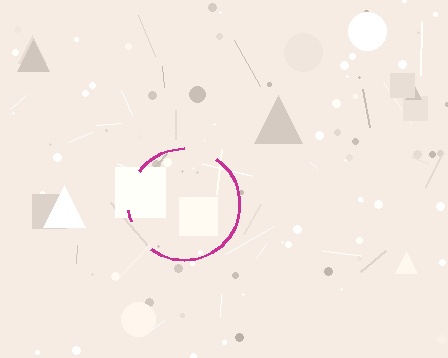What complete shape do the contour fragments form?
The contour fragments form a circle.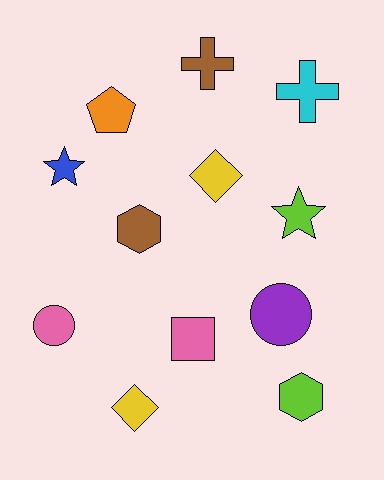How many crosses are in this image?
There are 2 crosses.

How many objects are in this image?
There are 12 objects.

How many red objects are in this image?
There are no red objects.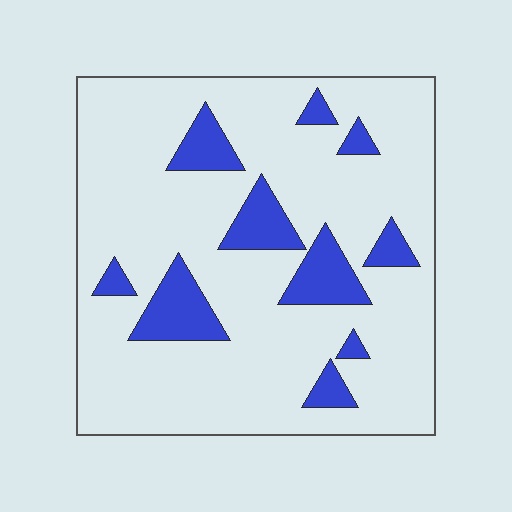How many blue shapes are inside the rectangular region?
10.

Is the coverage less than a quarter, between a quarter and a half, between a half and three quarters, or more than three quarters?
Less than a quarter.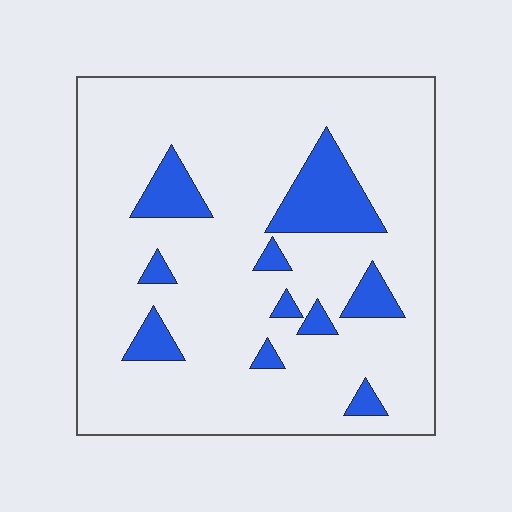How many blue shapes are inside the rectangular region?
10.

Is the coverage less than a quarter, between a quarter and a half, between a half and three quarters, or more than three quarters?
Less than a quarter.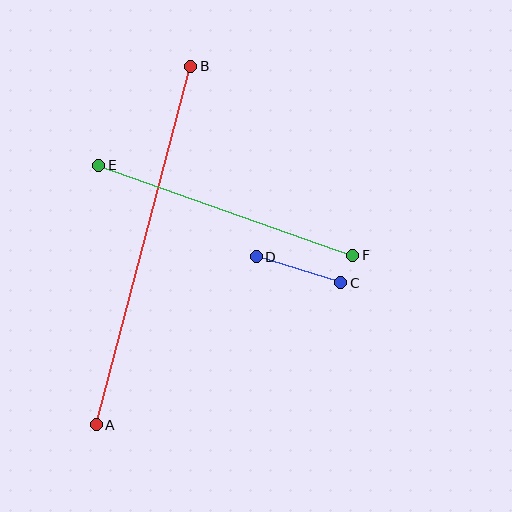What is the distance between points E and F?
The distance is approximately 269 pixels.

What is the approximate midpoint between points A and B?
The midpoint is at approximately (143, 246) pixels.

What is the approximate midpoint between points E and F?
The midpoint is at approximately (226, 210) pixels.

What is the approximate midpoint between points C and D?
The midpoint is at approximately (298, 270) pixels.